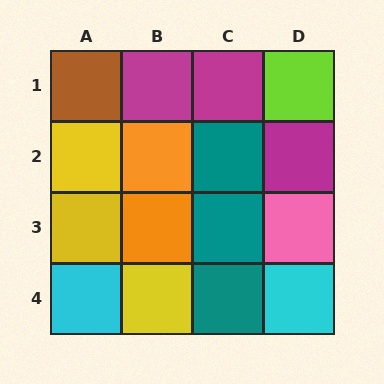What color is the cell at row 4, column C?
Teal.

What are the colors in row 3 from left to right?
Yellow, orange, teal, pink.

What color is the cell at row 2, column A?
Yellow.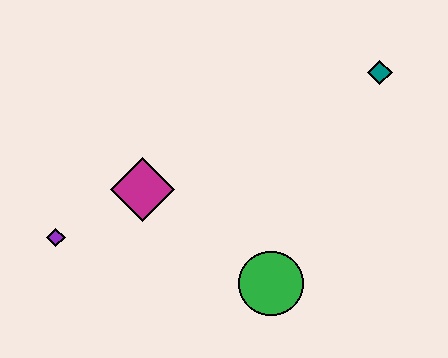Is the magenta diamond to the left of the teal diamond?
Yes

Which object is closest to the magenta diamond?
The purple diamond is closest to the magenta diamond.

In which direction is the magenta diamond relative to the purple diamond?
The magenta diamond is to the right of the purple diamond.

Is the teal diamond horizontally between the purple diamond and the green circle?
No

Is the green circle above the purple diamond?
No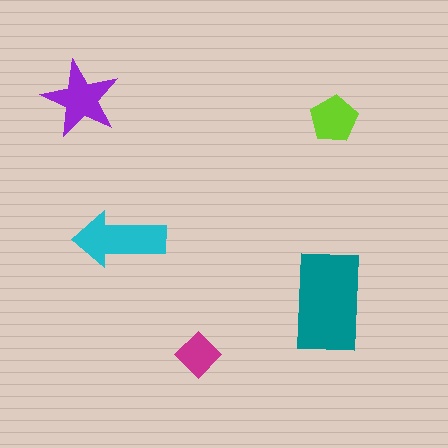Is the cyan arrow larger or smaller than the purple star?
Larger.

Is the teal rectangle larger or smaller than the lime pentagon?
Larger.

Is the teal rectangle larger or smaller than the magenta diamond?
Larger.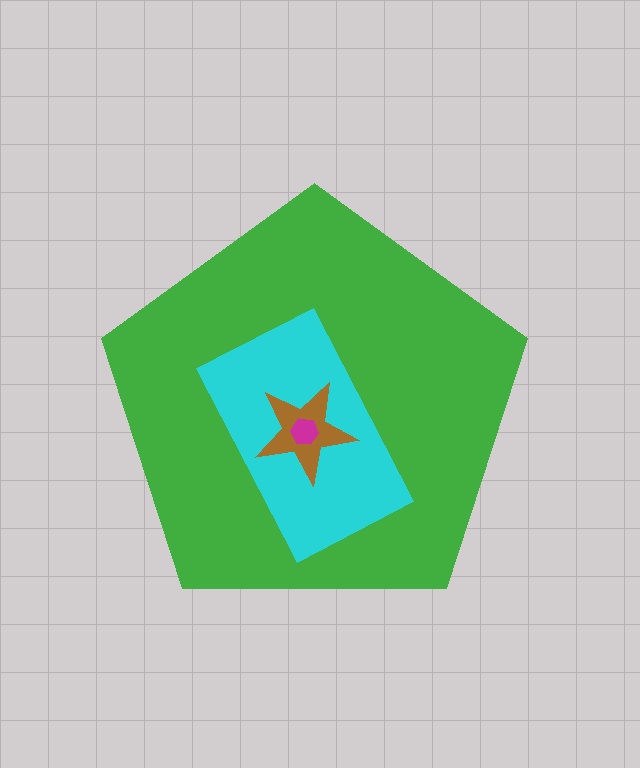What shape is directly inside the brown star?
The magenta hexagon.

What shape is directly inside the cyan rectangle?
The brown star.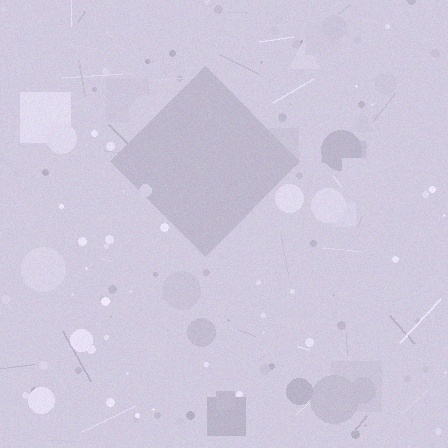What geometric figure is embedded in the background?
A diamond is embedded in the background.